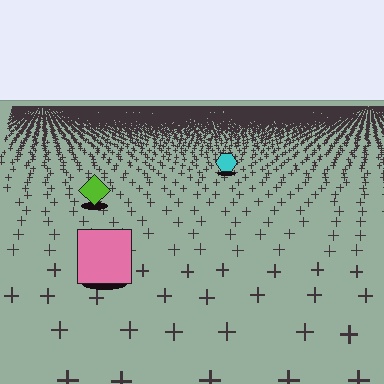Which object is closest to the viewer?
The pink square is closest. The texture marks near it are larger and more spread out.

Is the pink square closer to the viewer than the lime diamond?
Yes. The pink square is closer — you can tell from the texture gradient: the ground texture is coarser near it.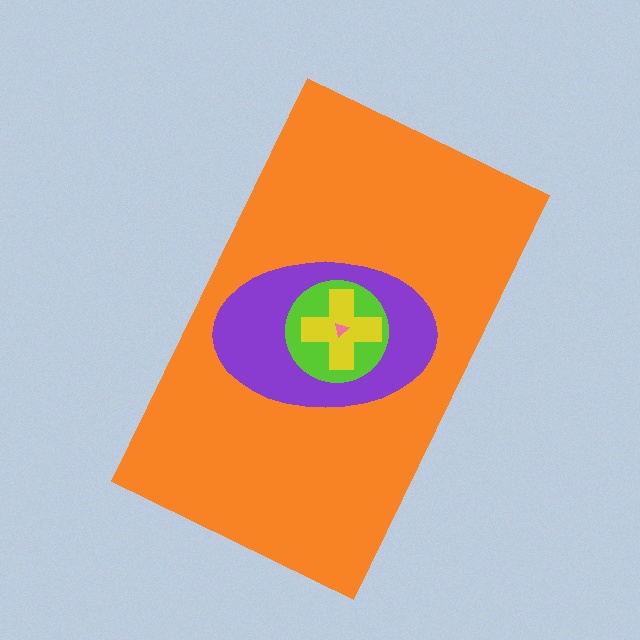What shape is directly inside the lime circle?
The yellow cross.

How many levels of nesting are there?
5.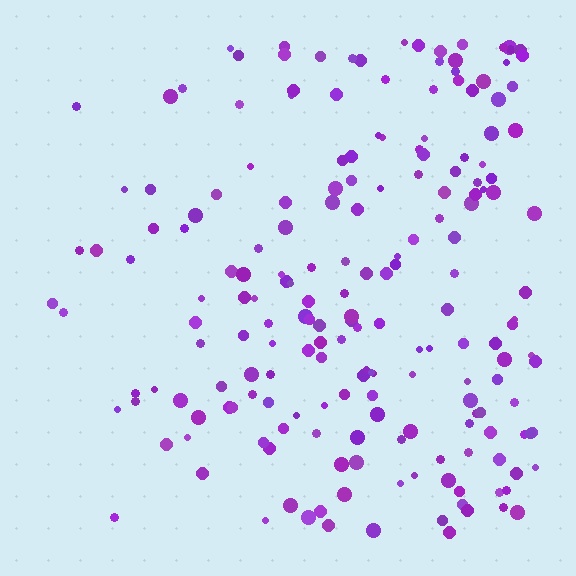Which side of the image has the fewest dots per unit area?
The left.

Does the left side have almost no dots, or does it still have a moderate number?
Still a moderate number, just noticeably fewer than the right.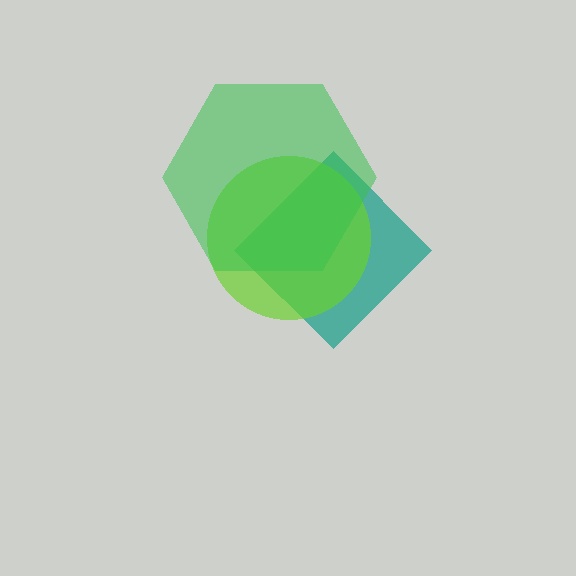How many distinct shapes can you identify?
There are 3 distinct shapes: a teal diamond, a lime circle, a green hexagon.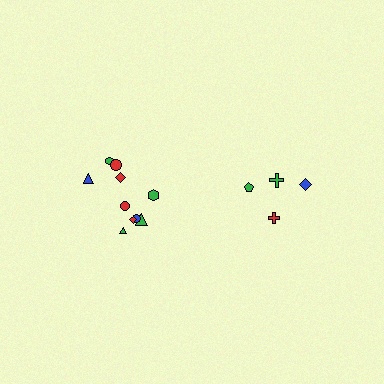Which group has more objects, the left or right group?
The left group.